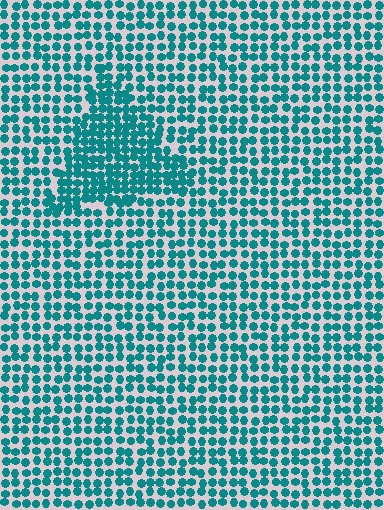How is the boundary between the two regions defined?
The boundary is defined by a change in element density (approximately 1.6x ratio). All elements are the same color, size, and shape.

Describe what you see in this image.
The image contains small teal elements arranged at two different densities. A triangle-shaped region is visible where the elements are more densely packed than the surrounding area.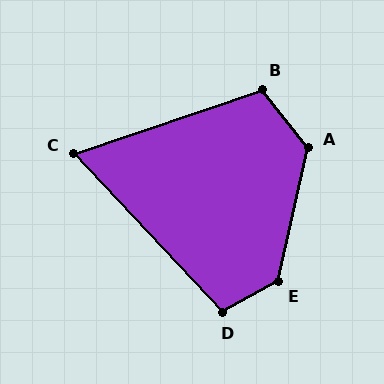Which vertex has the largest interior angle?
E, at approximately 132 degrees.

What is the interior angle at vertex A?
Approximately 129 degrees (obtuse).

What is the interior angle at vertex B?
Approximately 110 degrees (obtuse).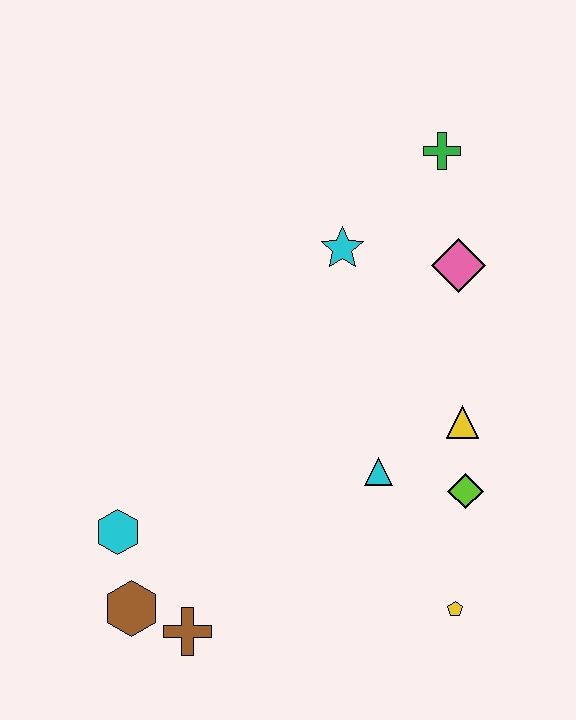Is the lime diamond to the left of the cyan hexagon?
No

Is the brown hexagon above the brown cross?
Yes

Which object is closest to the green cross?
The pink diamond is closest to the green cross.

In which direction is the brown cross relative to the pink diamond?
The brown cross is below the pink diamond.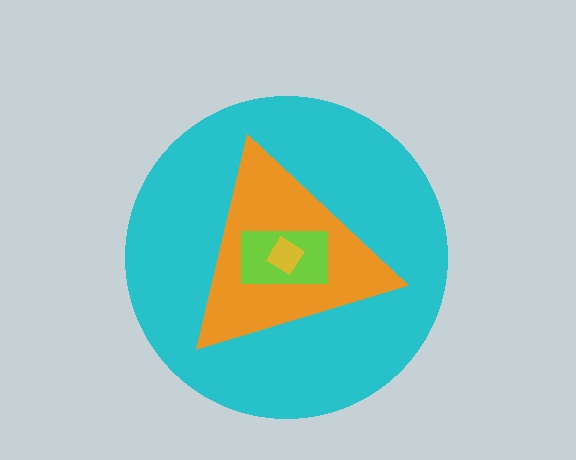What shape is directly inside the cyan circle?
The orange triangle.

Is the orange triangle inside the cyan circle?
Yes.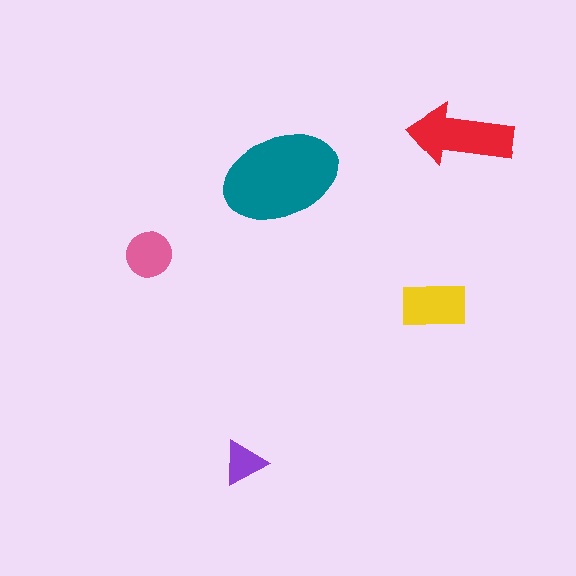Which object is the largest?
The teal ellipse.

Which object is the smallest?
The purple triangle.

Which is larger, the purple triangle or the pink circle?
The pink circle.